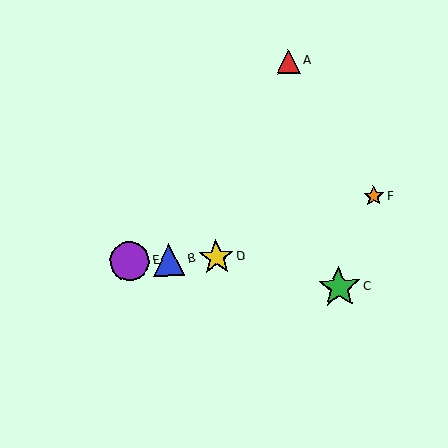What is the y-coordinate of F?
Object F is at y≈196.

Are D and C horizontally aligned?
No, D is at y≈258 and C is at y≈287.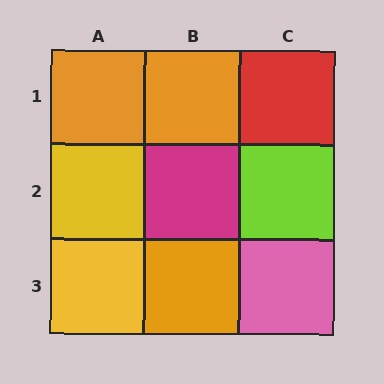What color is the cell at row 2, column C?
Lime.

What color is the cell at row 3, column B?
Orange.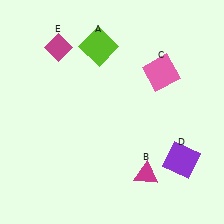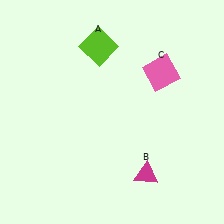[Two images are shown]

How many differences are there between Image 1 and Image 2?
There are 2 differences between the two images.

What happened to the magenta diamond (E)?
The magenta diamond (E) was removed in Image 2. It was in the top-left area of Image 1.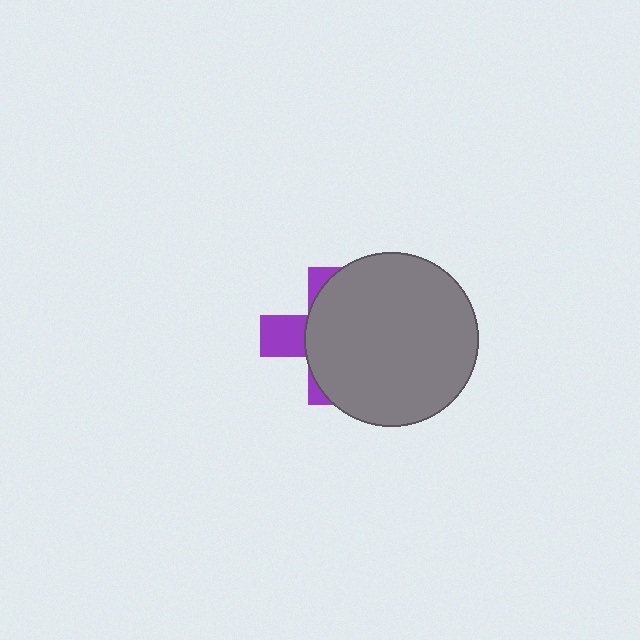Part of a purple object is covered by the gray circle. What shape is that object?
It is a cross.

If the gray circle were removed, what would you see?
You would see the complete purple cross.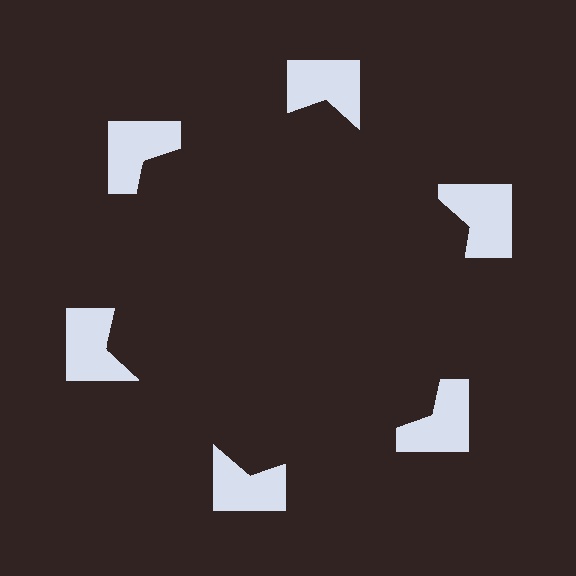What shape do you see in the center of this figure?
An illusory hexagon — its edges are inferred from the aligned wedge cuts in the notched squares, not physically drawn.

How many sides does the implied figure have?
6 sides.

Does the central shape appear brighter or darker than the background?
It typically appears slightly darker than the background, even though no actual brightness change is drawn.